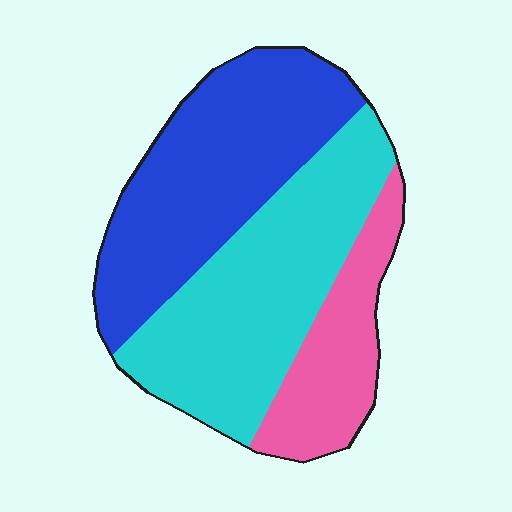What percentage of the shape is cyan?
Cyan covers roughly 40% of the shape.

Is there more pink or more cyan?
Cyan.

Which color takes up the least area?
Pink, at roughly 20%.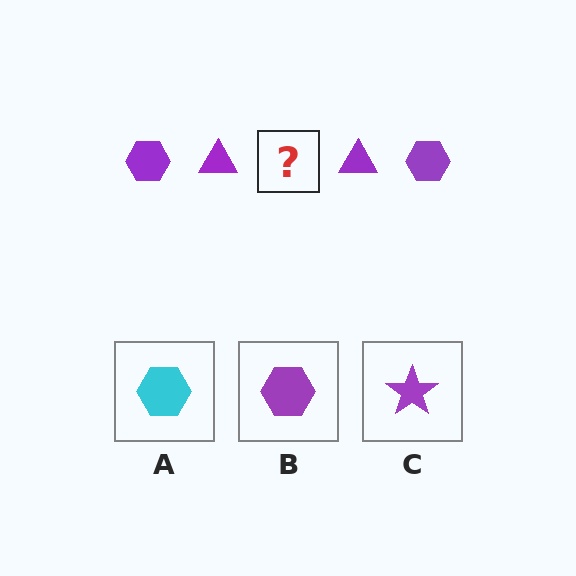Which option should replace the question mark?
Option B.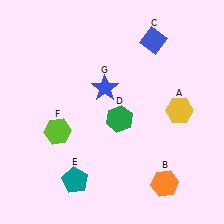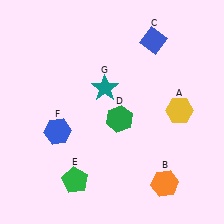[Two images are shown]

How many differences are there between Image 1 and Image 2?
There are 3 differences between the two images.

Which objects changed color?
E changed from teal to green. F changed from lime to blue. G changed from blue to teal.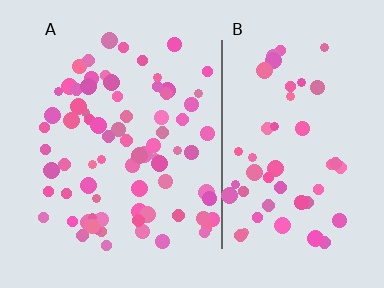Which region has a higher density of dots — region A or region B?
A (the left).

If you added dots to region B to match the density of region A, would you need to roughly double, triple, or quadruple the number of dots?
Approximately double.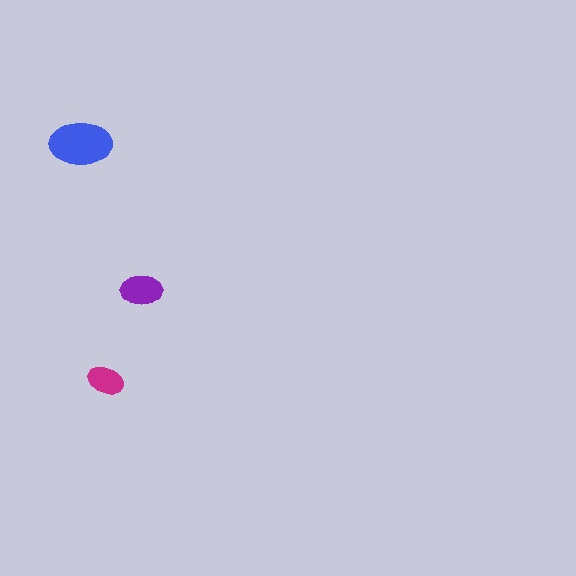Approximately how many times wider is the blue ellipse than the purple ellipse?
About 1.5 times wider.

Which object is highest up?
The blue ellipse is topmost.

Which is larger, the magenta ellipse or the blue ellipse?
The blue one.